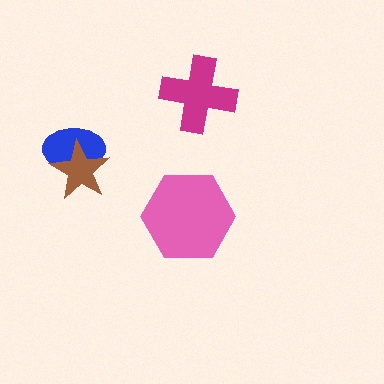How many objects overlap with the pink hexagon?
0 objects overlap with the pink hexagon.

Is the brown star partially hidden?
No, no other shape covers it.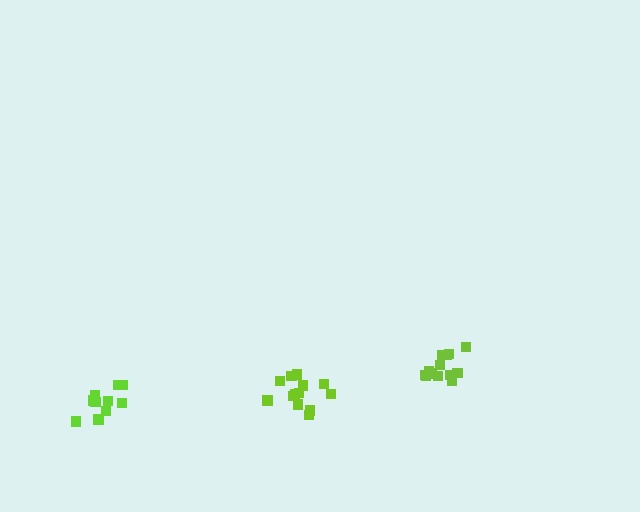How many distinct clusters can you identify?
There are 3 distinct clusters.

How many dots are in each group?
Group 1: 10 dots, Group 2: 13 dots, Group 3: 13 dots (36 total).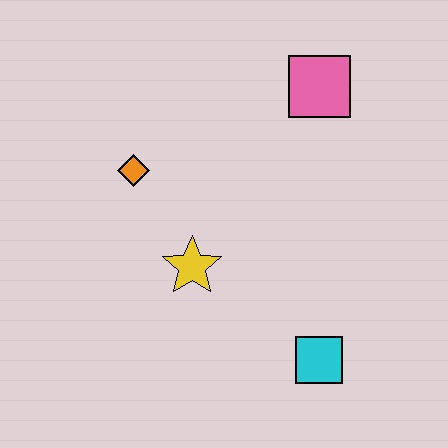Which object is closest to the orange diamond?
The yellow star is closest to the orange diamond.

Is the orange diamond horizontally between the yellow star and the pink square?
No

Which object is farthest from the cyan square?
The pink square is farthest from the cyan square.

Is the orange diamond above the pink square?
No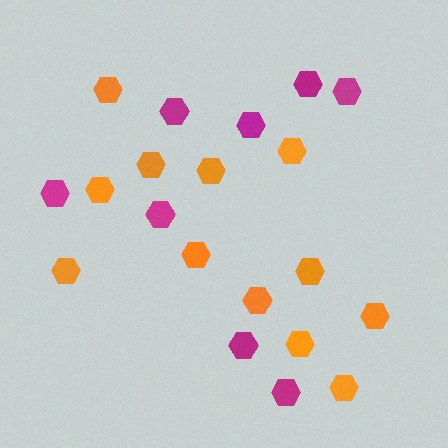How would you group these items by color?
There are 2 groups: one group of orange hexagons (12) and one group of magenta hexagons (8).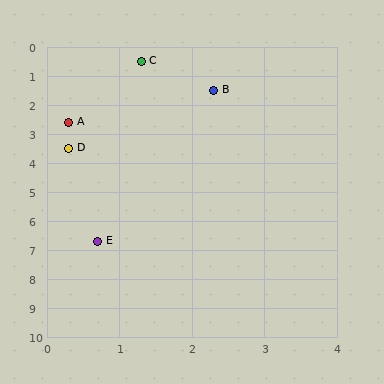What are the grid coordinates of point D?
Point D is at approximately (0.3, 3.5).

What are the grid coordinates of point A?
Point A is at approximately (0.3, 2.6).